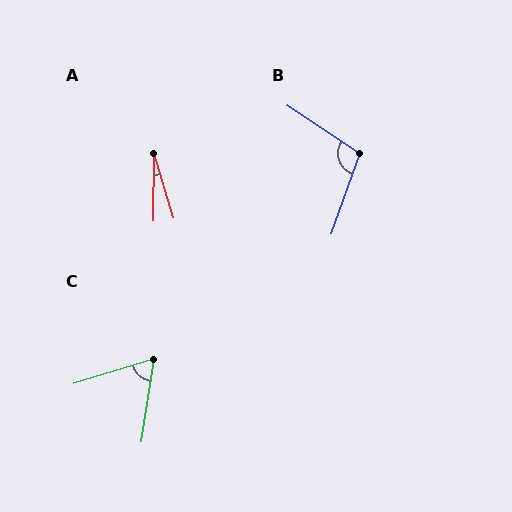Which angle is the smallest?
A, at approximately 17 degrees.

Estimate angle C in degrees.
Approximately 64 degrees.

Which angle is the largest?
B, at approximately 104 degrees.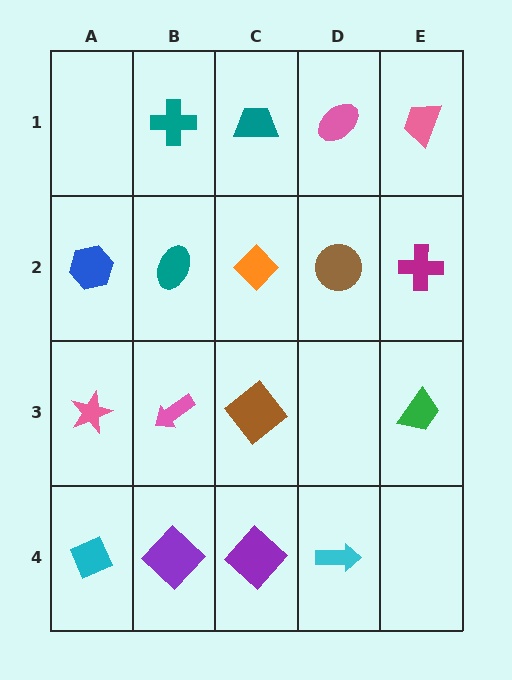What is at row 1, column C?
A teal trapezoid.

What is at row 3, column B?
A pink arrow.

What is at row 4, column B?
A purple diamond.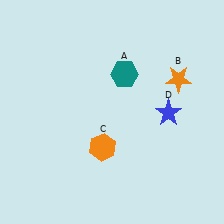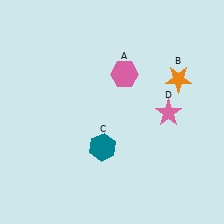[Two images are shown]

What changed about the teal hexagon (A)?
In Image 1, A is teal. In Image 2, it changed to pink.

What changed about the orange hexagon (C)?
In Image 1, C is orange. In Image 2, it changed to teal.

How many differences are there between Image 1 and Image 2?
There are 3 differences between the two images.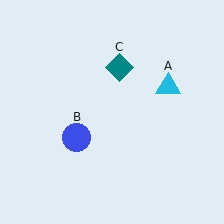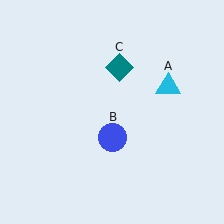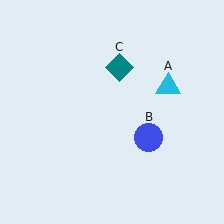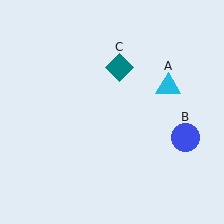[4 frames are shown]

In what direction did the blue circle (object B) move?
The blue circle (object B) moved right.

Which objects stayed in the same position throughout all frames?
Cyan triangle (object A) and teal diamond (object C) remained stationary.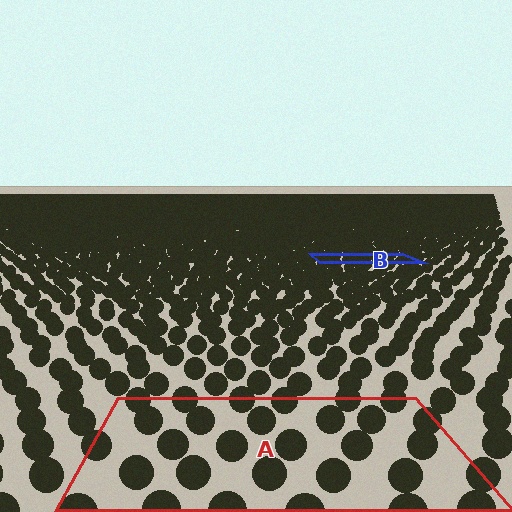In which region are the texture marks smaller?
The texture marks are smaller in region B, because it is farther away.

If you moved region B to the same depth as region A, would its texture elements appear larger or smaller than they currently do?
They would appear larger. At a closer depth, the same texture elements are projected at a bigger on-screen size.